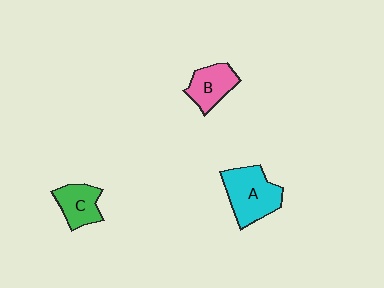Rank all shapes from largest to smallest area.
From largest to smallest: A (cyan), B (pink), C (green).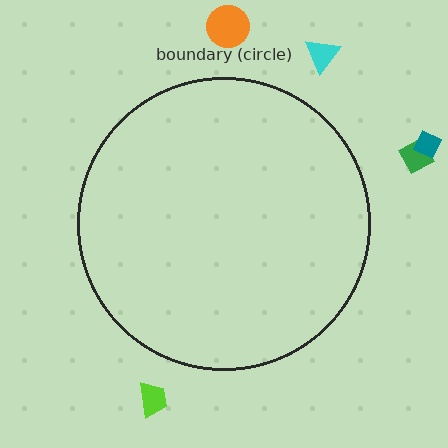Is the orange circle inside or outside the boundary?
Outside.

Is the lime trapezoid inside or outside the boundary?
Outside.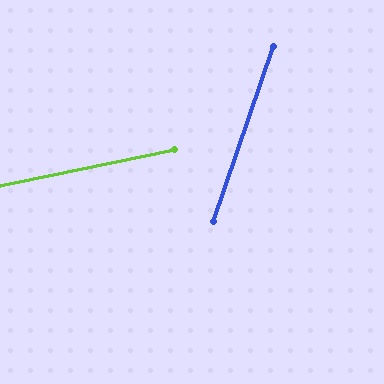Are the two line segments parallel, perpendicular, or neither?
Neither parallel nor perpendicular — they differ by about 59°.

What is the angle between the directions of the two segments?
Approximately 59 degrees.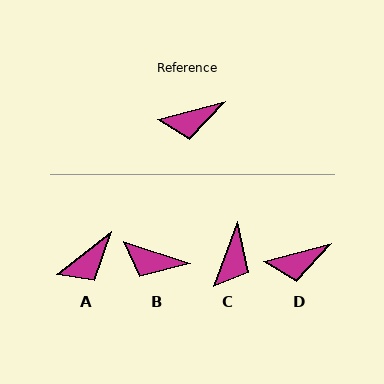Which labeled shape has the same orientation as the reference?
D.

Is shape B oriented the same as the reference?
No, it is off by about 33 degrees.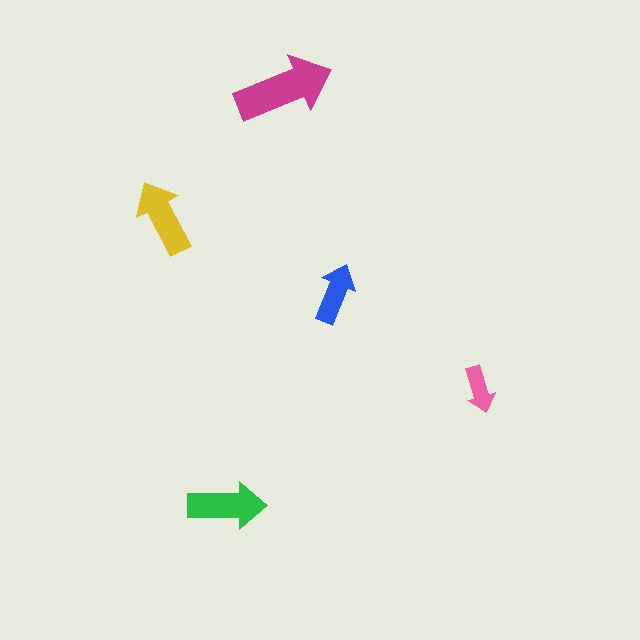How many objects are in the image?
There are 5 objects in the image.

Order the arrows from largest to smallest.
the magenta one, the green one, the yellow one, the blue one, the pink one.